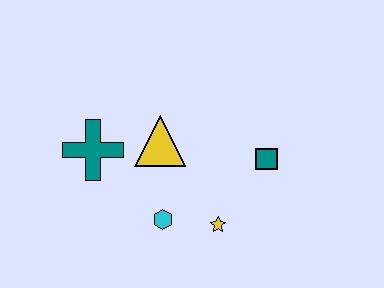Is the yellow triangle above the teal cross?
Yes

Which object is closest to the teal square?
The yellow star is closest to the teal square.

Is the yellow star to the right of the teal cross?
Yes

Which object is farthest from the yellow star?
The teal cross is farthest from the yellow star.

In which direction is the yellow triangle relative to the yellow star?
The yellow triangle is above the yellow star.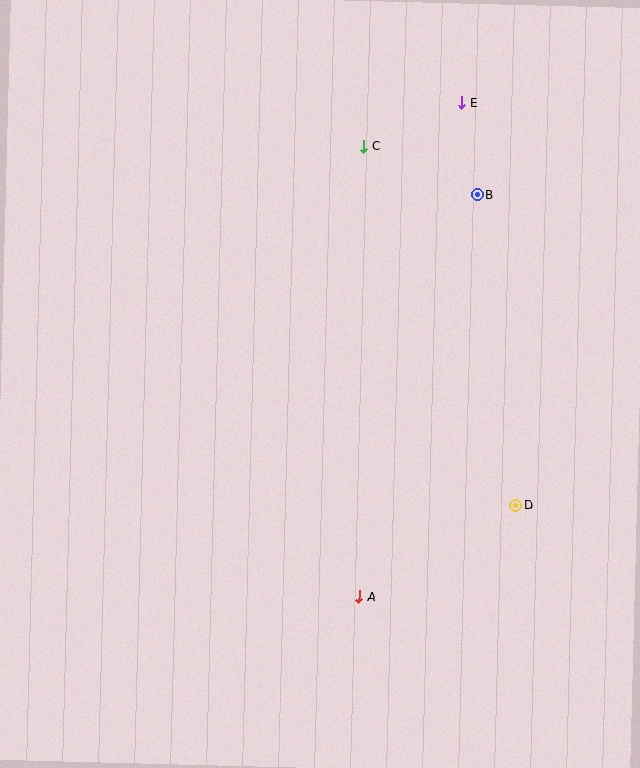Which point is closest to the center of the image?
Point A at (359, 597) is closest to the center.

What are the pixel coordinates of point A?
Point A is at (359, 597).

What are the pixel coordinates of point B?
Point B is at (477, 195).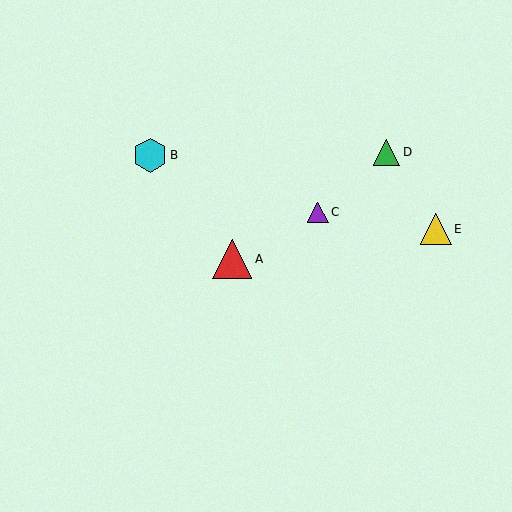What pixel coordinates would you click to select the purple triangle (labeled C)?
Click at (318, 212) to select the purple triangle C.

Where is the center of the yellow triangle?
The center of the yellow triangle is at (436, 229).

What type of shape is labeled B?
Shape B is a cyan hexagon.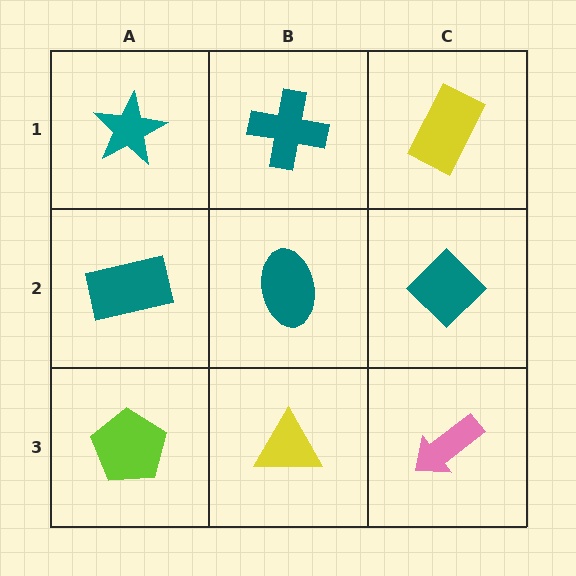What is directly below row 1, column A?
A teal rectangle.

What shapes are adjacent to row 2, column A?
A teal star (row 1, column A), a lime pentagon (row 3, column A), a teal ellipse (row 2, column B).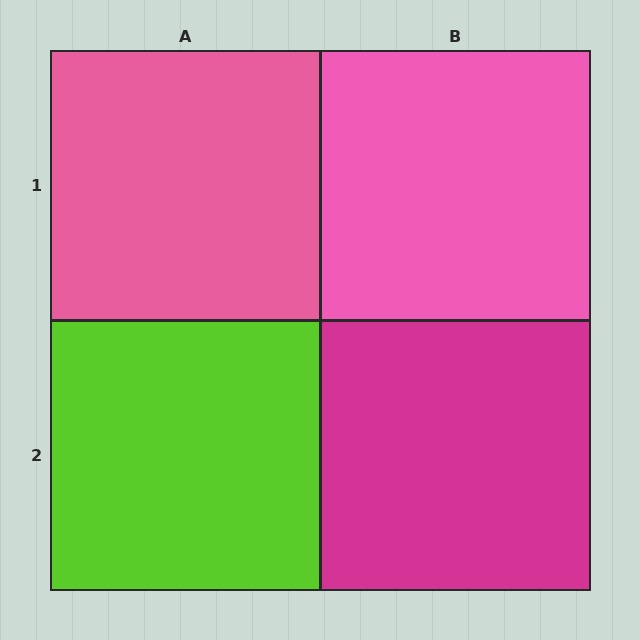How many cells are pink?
2 cells are pink.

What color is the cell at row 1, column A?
Pink.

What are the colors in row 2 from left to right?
Lime, magenta.